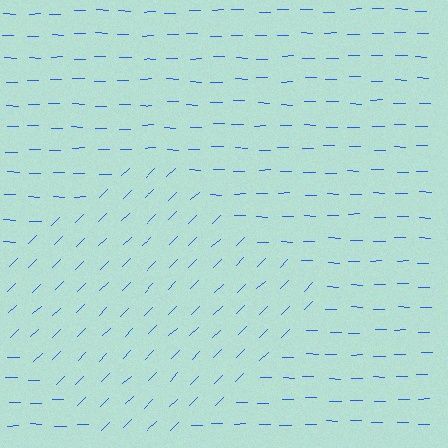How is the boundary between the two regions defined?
The boundary is defined purely by a change in line orientation (approximately 45 degrees difference). All lines are the same color and thickness.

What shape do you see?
I see a diamond.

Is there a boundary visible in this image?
Yes, there is a texture boundary formed by a change in line orientation.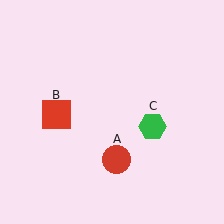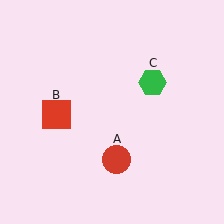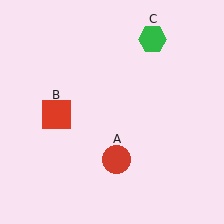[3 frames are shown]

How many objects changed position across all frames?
1 object changed position: green hexagon (object C).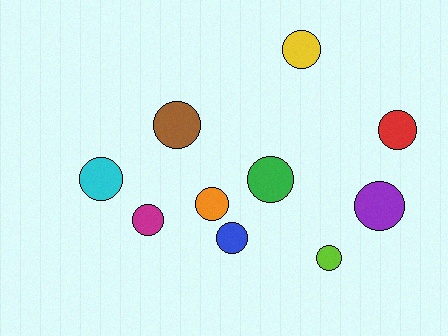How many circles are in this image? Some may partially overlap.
There are 10 circles.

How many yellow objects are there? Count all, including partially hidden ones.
There is 1 yellow object.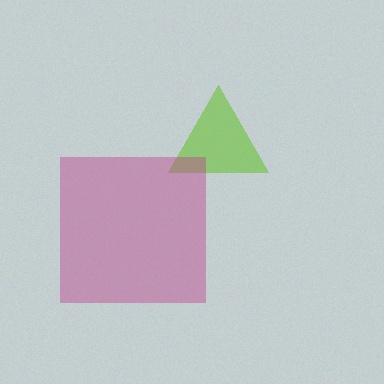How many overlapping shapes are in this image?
There are 2 overlapping shapes in the image.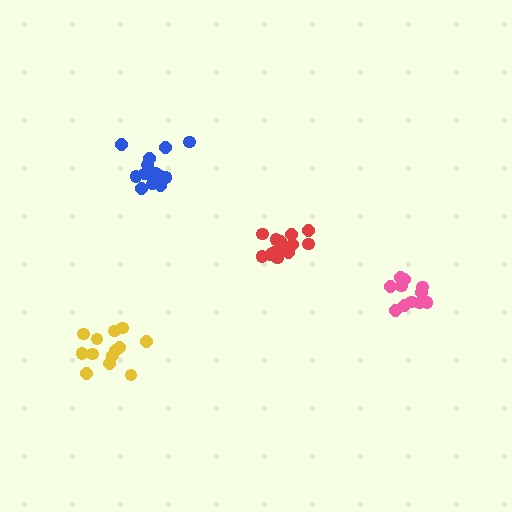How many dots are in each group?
Group 1: 11 dots, Group 2: 14 dots, Group 3: 13 dots, Group 4: 14 dots (52 total).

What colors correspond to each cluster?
The clusters are colored: pink, red, yellow, blue.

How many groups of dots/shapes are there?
There are 4 groups.